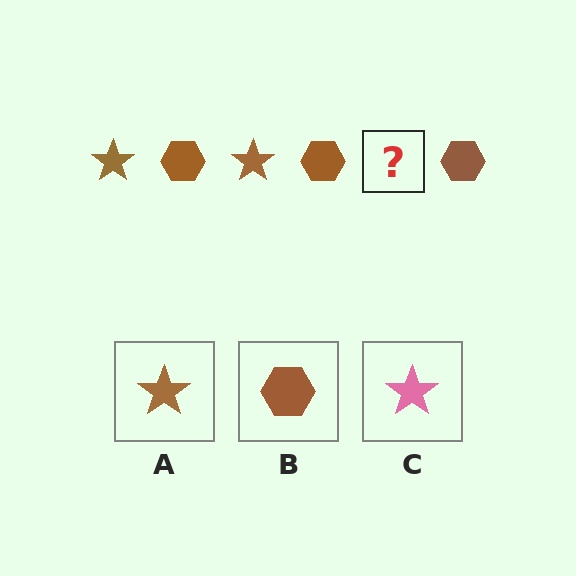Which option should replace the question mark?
Option A.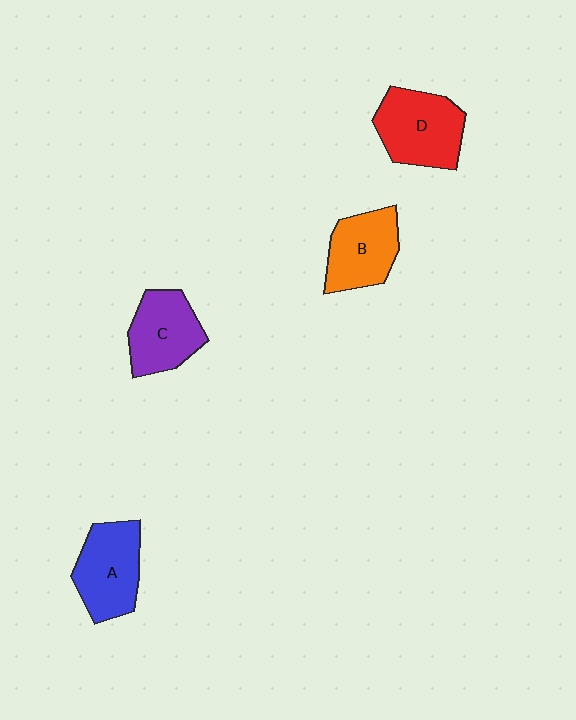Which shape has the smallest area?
Shape B (orange).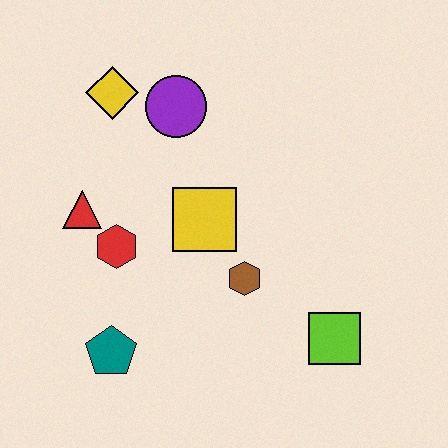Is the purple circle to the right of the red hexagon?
Yes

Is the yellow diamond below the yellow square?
No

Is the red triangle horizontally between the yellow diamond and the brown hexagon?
No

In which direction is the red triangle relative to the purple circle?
The red triangle is below the purple circle.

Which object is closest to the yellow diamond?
The purple circle is closest to the yellow diamond.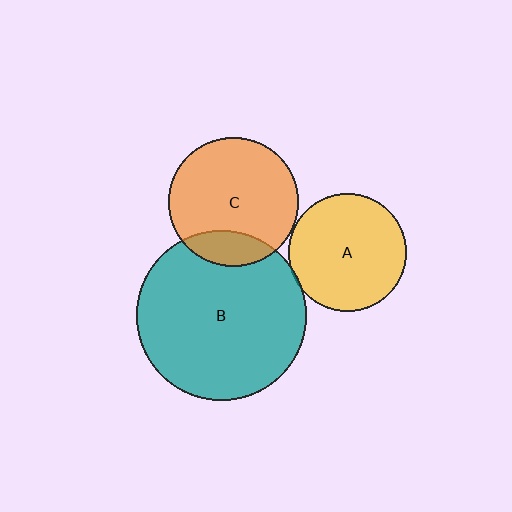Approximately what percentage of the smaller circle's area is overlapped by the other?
Approximately 20%.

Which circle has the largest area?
Circle B (teal).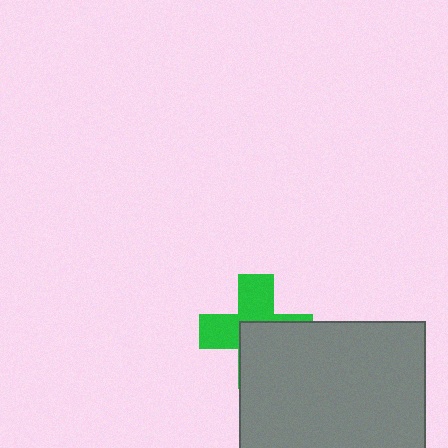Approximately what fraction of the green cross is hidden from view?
Roughly 49% of the green cross is hidden behind the gray rectangle.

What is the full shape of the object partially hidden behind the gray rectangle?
The partially hidden object is a green cross.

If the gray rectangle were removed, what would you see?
You would see the complete green cross.